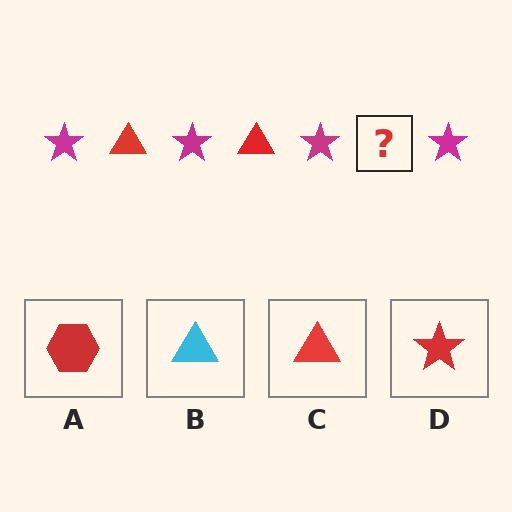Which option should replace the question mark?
Option C.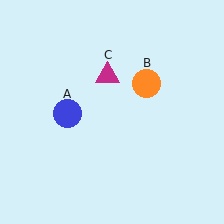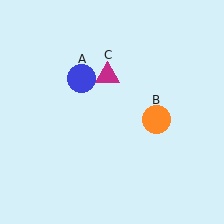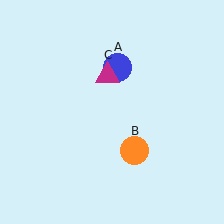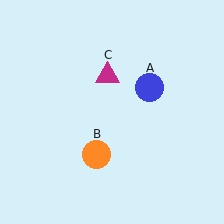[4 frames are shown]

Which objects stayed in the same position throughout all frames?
Magenta triangle (object C) remained stationary.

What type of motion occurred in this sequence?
The blue circle (object A), orange circle (object B) rotated clockwise around the center of the scene.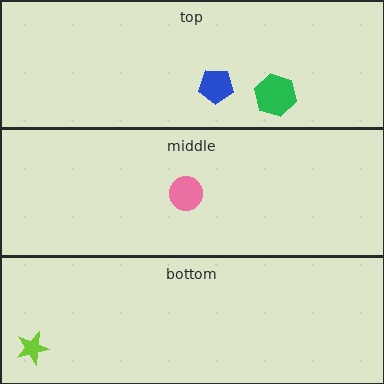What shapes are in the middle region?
The pink circle.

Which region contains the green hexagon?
The top region.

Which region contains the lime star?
The bottom region.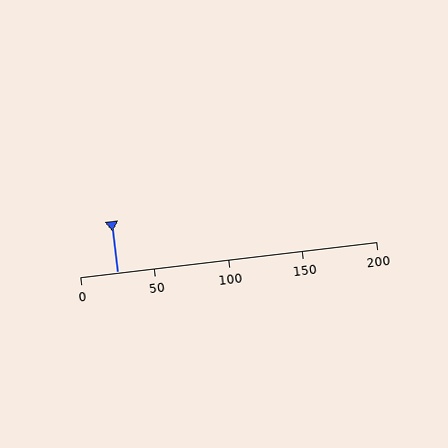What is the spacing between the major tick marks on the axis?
The major ticks are spaced 50 apart.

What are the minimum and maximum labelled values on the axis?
The axis runs from 0 to 200.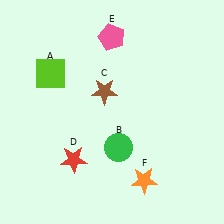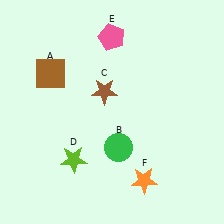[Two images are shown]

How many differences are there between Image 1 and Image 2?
There are 2 differences between the two images.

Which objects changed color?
A changed from lime to brown. D changed from red to lime.